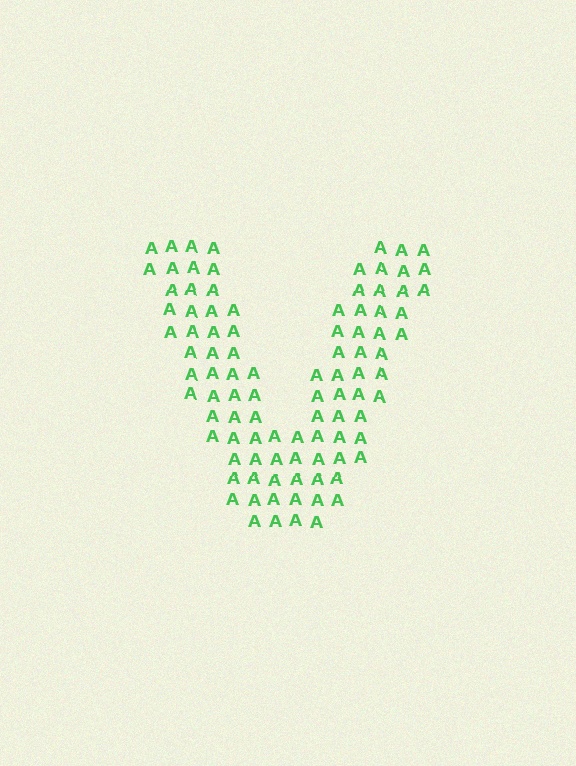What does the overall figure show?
The overall figure shows the letter V.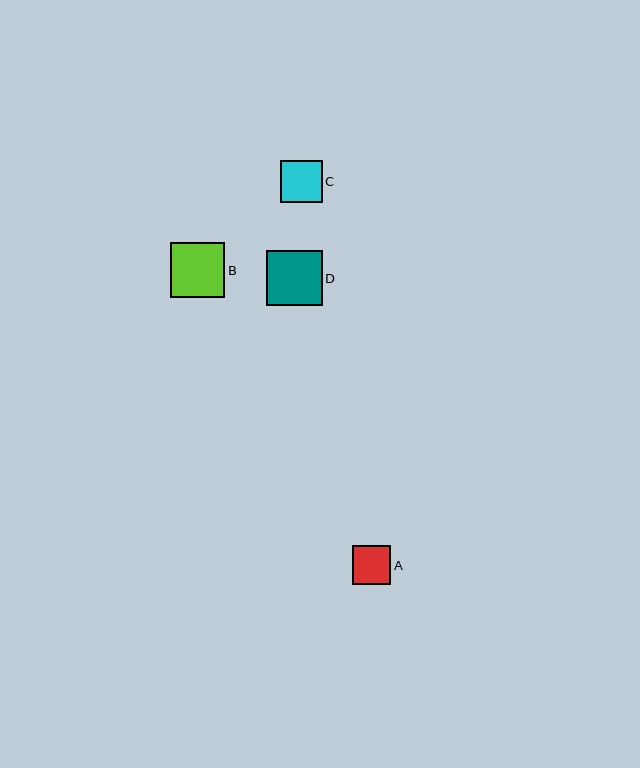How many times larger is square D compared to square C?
Square D is approximately 1.3 times the size of square C.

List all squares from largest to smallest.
From largest to smallest: D, B, C, A.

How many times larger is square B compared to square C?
Square B is approximately 1.3 times the size of square C.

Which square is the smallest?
Square A is the smallest with a size of approximately 39 pixels.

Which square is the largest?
Square D is the largest with a size of approximately 56 pixels.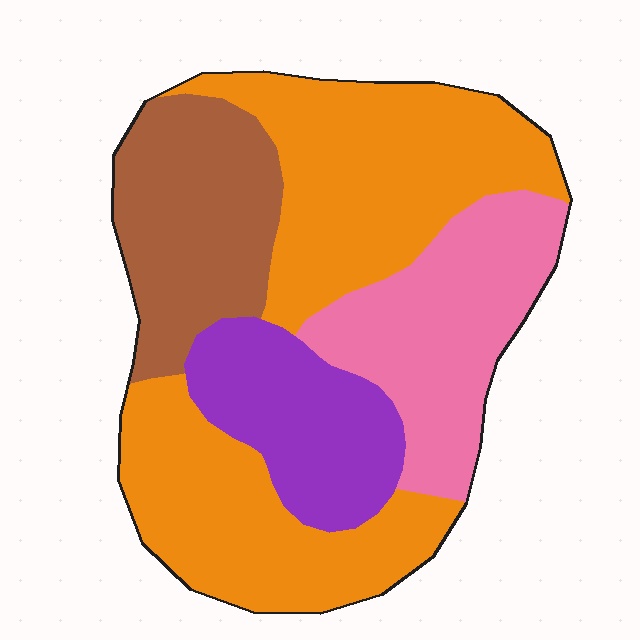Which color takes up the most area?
Orange, at roughly 45%.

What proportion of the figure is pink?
Pink covers roughly 20% of the figure.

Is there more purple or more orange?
Orange.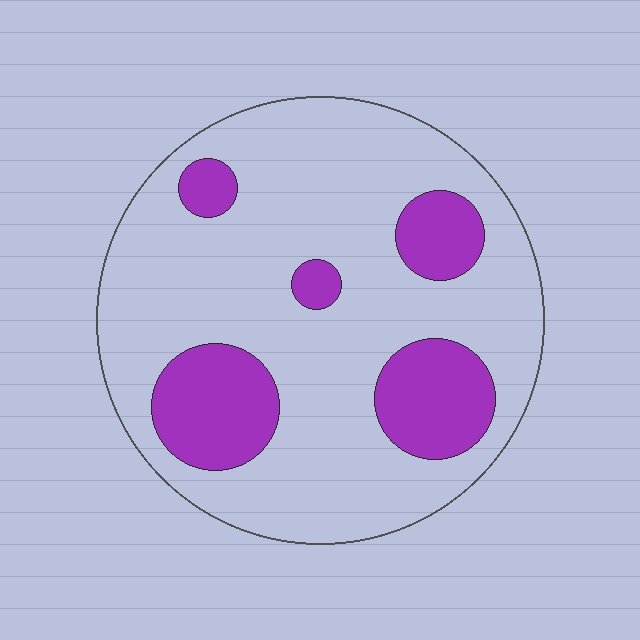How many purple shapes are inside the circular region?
5.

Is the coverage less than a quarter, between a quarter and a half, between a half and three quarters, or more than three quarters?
Less than a quarter.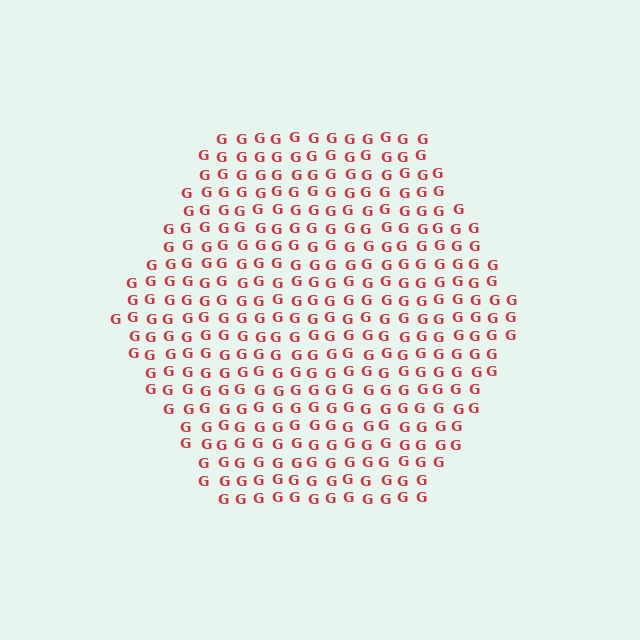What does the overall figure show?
The overall figure shows a hexagon.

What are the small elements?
The small elements are letter G's.